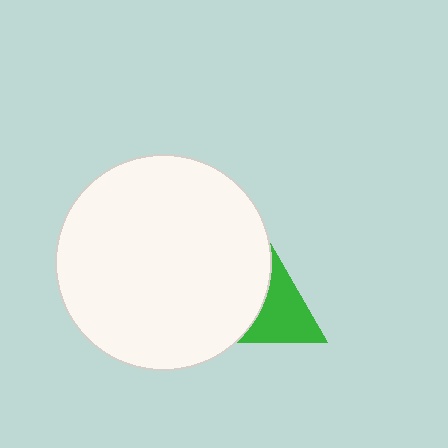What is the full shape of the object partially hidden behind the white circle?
The partially hidden object is a green triangle.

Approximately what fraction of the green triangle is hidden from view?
Roughly 45% of the green triangle is hidden behind the white circle.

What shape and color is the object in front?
The object in front is a white circle.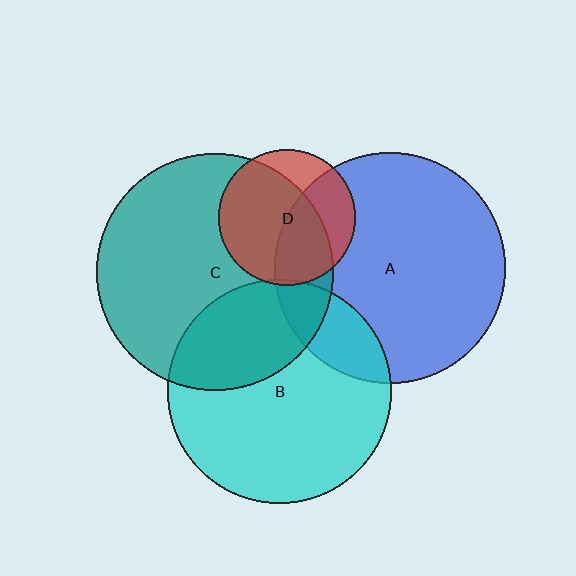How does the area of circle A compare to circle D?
Approximately 2.9 times.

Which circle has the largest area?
Circle C (teal).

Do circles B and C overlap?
Yes.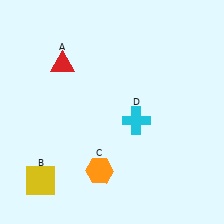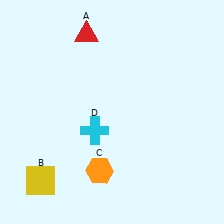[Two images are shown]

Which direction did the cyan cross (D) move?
The cyan cross (D) moved left.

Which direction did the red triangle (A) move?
The red triangle (A) moved up.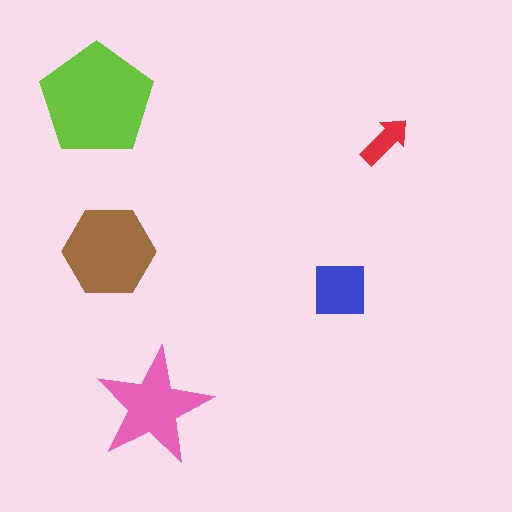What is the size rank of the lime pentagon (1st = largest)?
1st.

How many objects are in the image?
There are 5 objects in the image.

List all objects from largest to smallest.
The lime pentagon, the brown hexagon, the pink star, the blue square, the red arrow.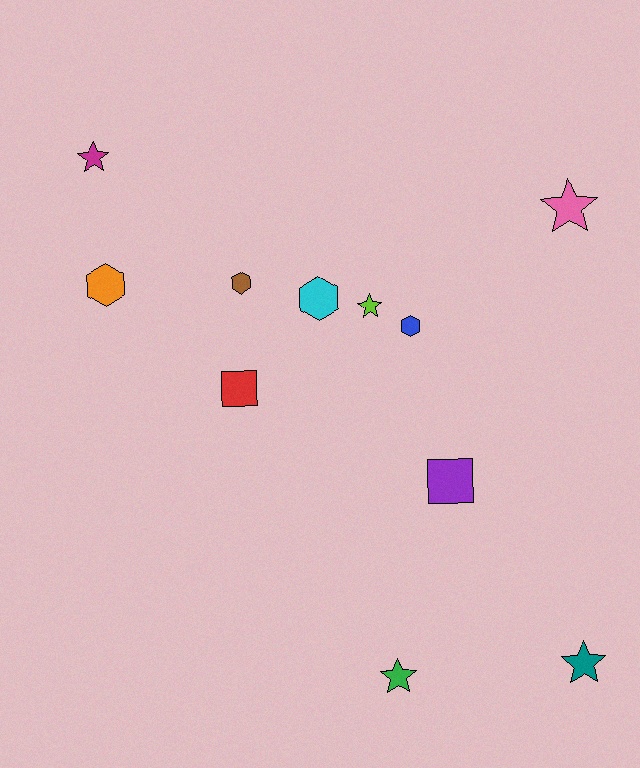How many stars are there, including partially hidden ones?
There are 5 stars.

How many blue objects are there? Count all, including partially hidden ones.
There is 1 blue object.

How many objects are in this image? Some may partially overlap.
There are 11 objects.